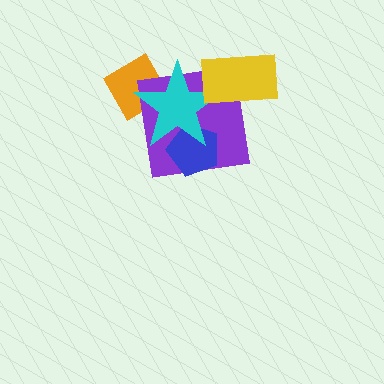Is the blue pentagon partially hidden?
Yes, it is partially covered by another shape.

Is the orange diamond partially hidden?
Yes, it is partially covered by another shape.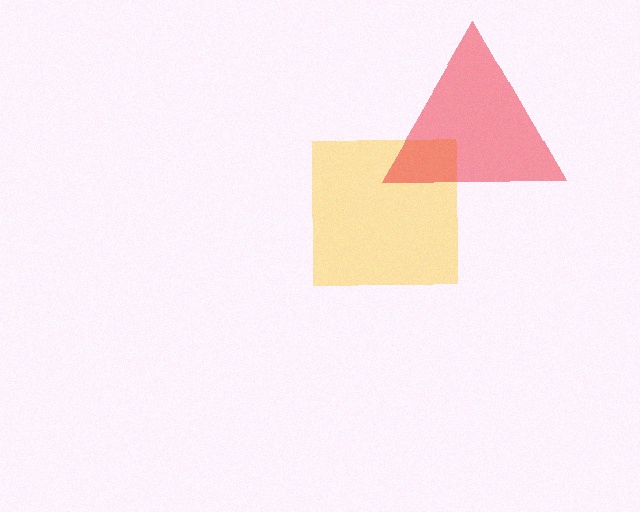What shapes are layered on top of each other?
The layered shapes are: a yellow square, a red triangle.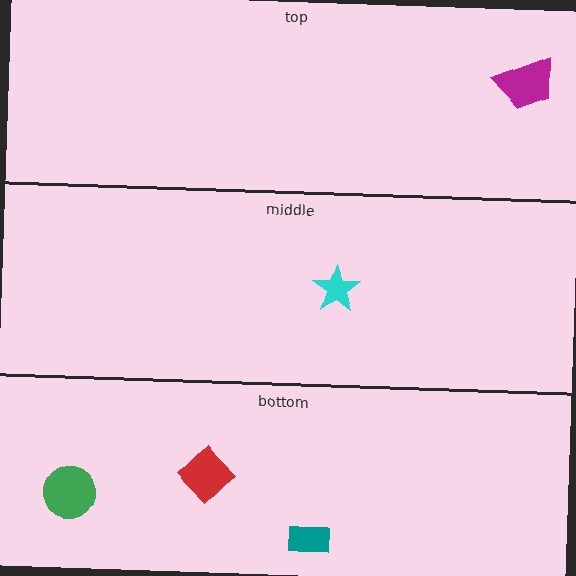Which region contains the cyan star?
The middle region.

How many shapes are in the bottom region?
3.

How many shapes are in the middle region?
1.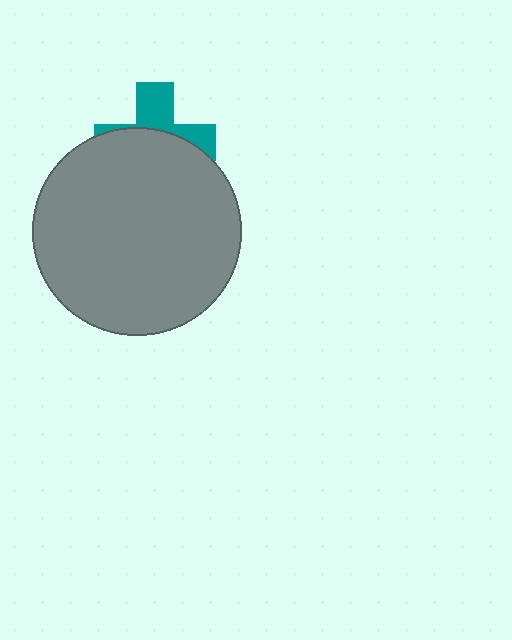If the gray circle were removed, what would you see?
You would see the complete teal cross.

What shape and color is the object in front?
The object in front is a gray circle.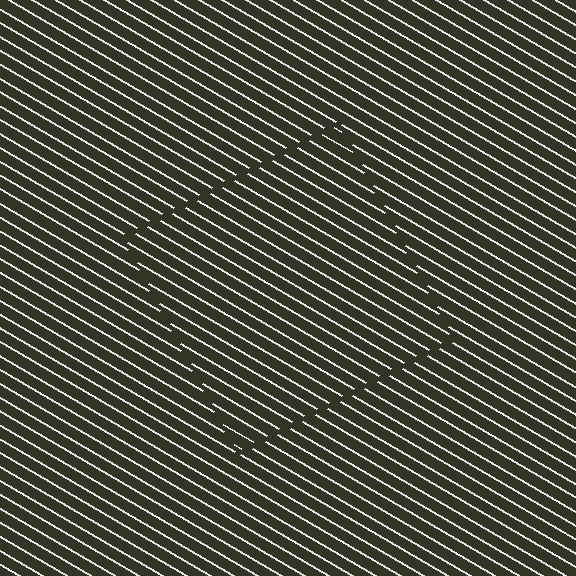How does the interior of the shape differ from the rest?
The interior of the shape contains the same grating, shifted by half a period — the contour is defined by the phase discontinuity where line-ends from the inner and outer gratings abut.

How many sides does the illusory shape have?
4 sides — the line-ends trace a square.